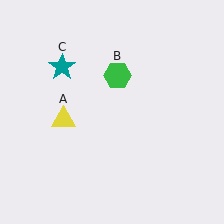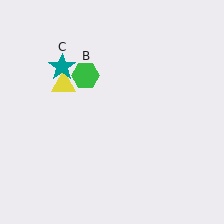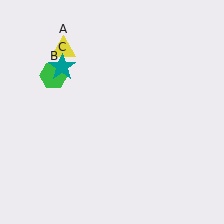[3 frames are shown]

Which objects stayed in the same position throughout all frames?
Teal star (object C) remained stationary.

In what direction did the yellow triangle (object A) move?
The yellow triangle (object A) moved up.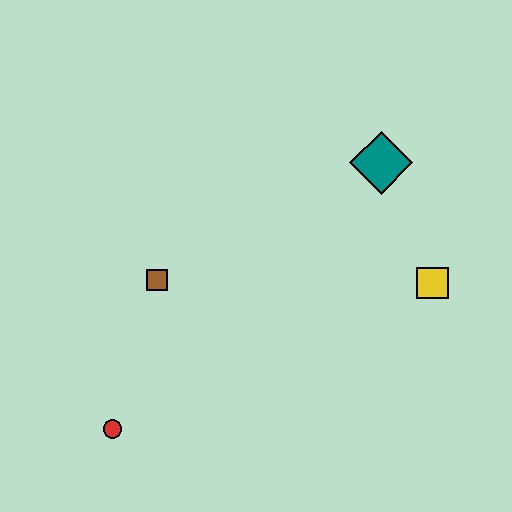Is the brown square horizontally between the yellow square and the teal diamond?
No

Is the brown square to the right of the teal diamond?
No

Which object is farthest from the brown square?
The yellow square is farthest from the brown square.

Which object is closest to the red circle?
The brown square is closest to the red circle.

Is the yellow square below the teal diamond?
Yes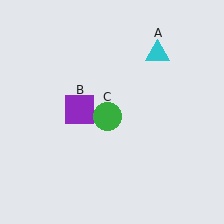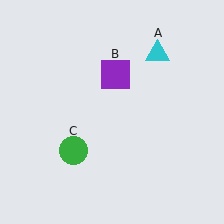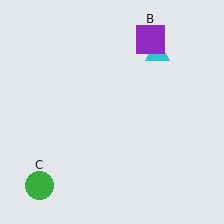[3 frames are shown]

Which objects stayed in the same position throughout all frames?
Cyan triangle (object A) remained stationary.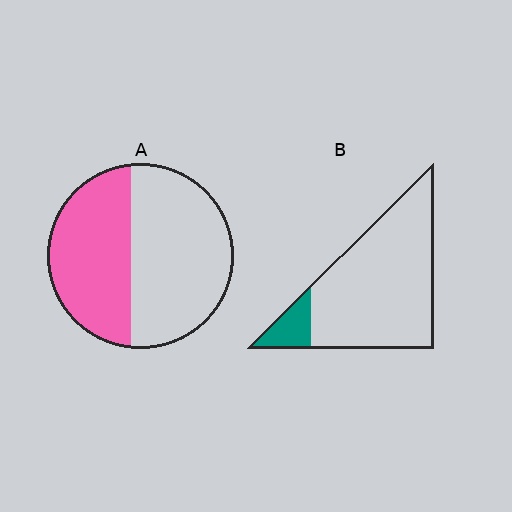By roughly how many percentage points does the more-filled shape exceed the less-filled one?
By roughly 30 percentage points (A over B).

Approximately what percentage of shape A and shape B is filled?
A is approximately 45% and B is approximately 10%.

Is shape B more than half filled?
No.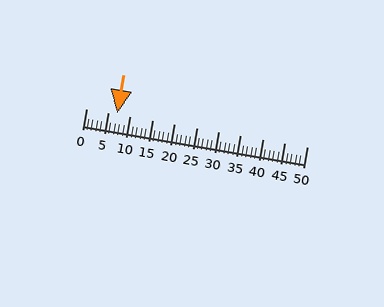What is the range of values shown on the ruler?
The ruler shows values from 0 to 50.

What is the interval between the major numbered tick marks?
The major tick marks are spaced 5 units apart.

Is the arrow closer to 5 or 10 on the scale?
The arrow is closer to 5.